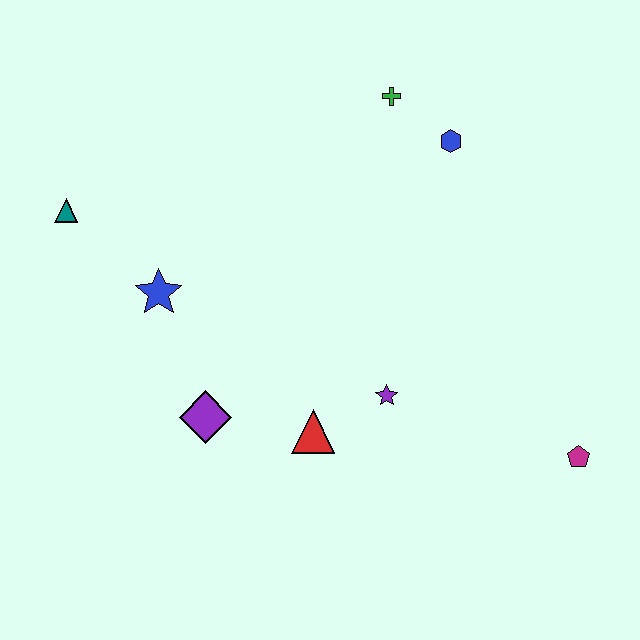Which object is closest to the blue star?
The teal triangle is closest to the blue star.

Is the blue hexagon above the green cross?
No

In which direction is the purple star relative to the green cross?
The purple star is below the green cross.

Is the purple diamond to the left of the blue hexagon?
Yes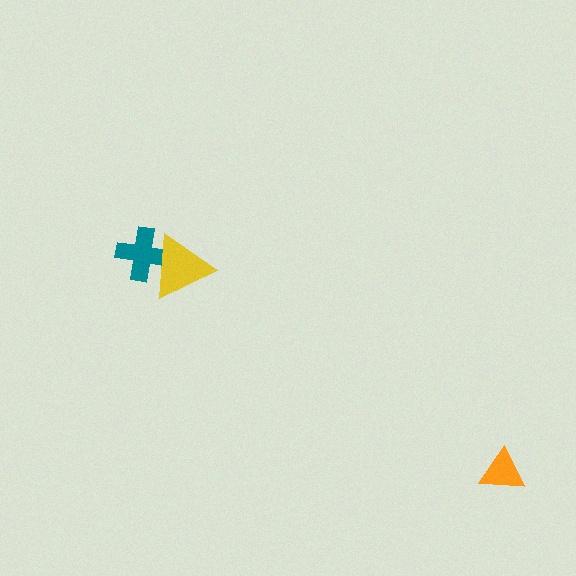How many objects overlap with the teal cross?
1 object overlaps with the teal cross.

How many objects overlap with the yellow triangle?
1 object overlaps with the yellow triangle.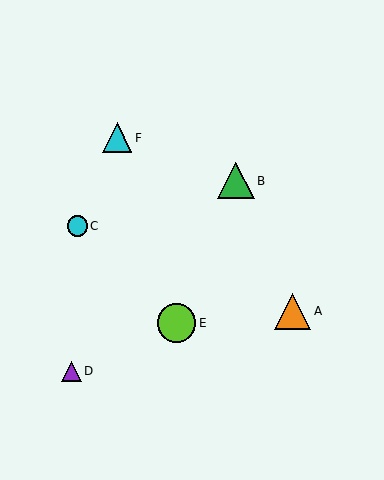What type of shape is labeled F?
Shape F is a cyan triangle.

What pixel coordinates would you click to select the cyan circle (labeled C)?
Click at (77, 226) to select the cyan circle C.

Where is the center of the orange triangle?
The center of the orange triangle is at (292, 311).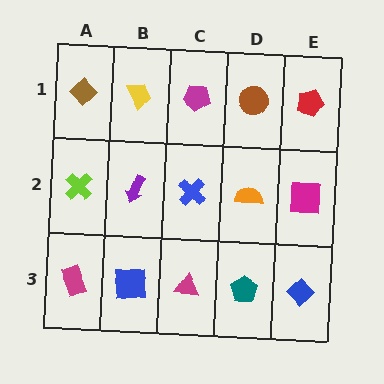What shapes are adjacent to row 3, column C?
A blue cross (row 2, column C), a blue square (row 3, column B), a teal pentagon (row 3, column D).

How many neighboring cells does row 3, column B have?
3.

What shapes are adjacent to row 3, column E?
A magenta square (row 2, column E), a teal pentagon (row 3, column D).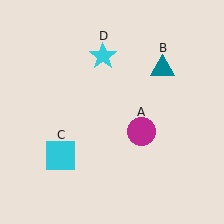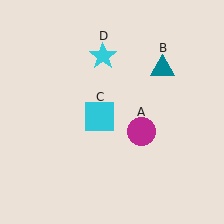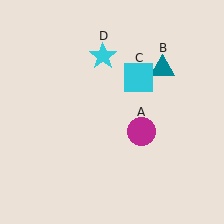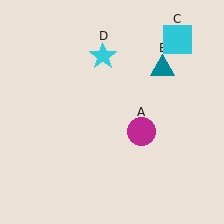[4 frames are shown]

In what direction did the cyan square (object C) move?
The cyan square (object C) moved up and to the right.